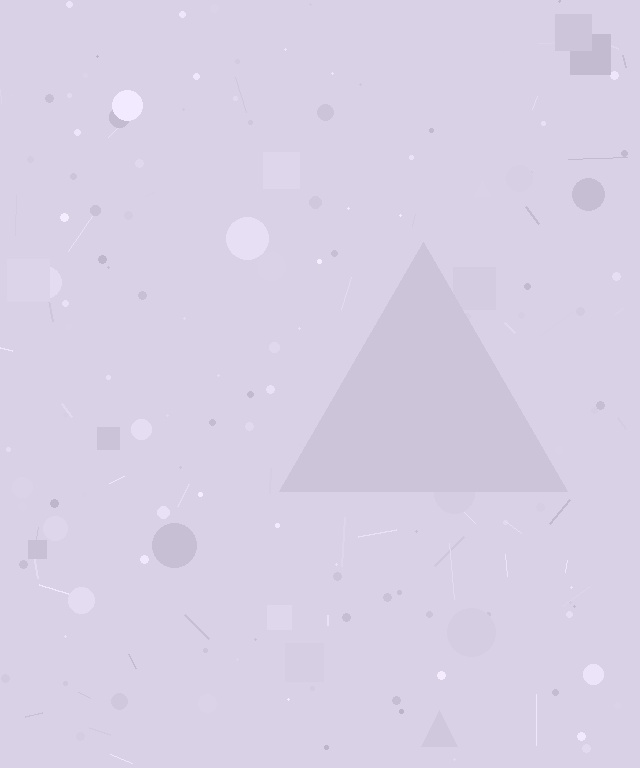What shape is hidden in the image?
A triangle is hidden in the image.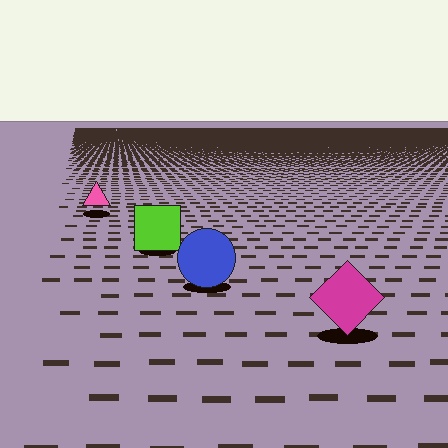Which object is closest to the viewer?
The magenta diamond is closest. The texture marks near it are larger and more spread out.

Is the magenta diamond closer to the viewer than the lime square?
Yes. The magenta diamond is closer — you can tell from the texture gradient: the ground texture is coarser near it.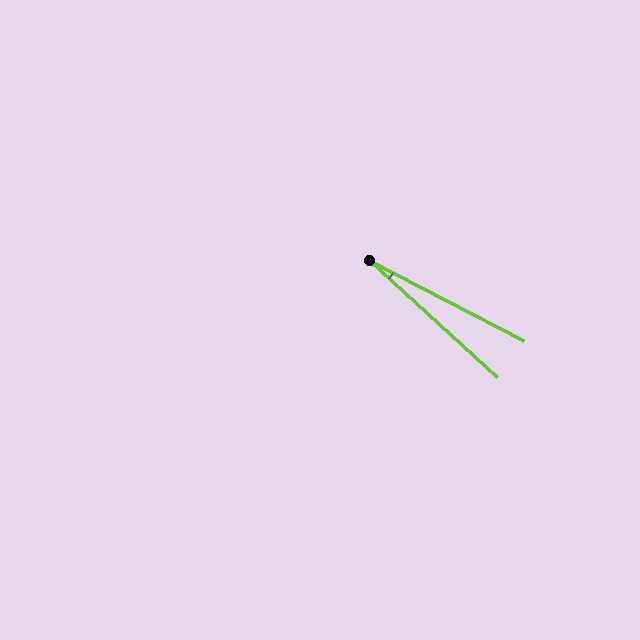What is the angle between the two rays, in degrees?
Approximately 15 degrees.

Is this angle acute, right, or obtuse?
It is acute.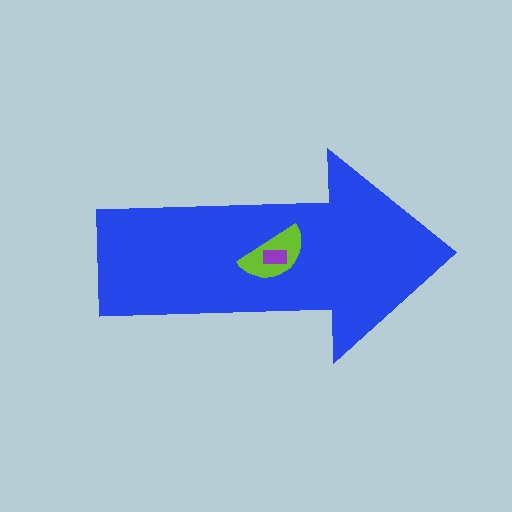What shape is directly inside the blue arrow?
The lime semicircle.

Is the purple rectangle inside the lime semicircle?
Yes.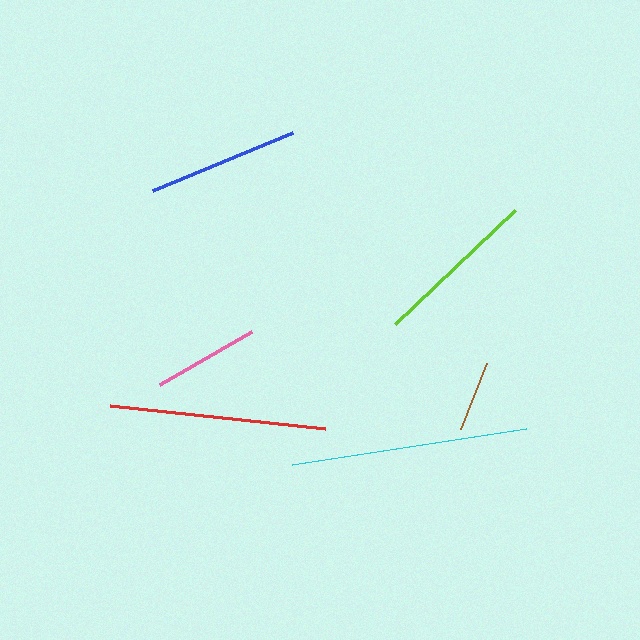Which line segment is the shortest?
The brown line is the shortest at approximately 71 pixels.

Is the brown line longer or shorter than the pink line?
The pink line is longer than the brown line.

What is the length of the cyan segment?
The cyan segment is approximately 237 pixels long.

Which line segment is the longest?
The cyan line is the longest at approximately 237 pixels.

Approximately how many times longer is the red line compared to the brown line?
The red line is approximately 3.0 times the length of the brown line.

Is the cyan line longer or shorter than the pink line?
The cyan line is longer than the pink line.